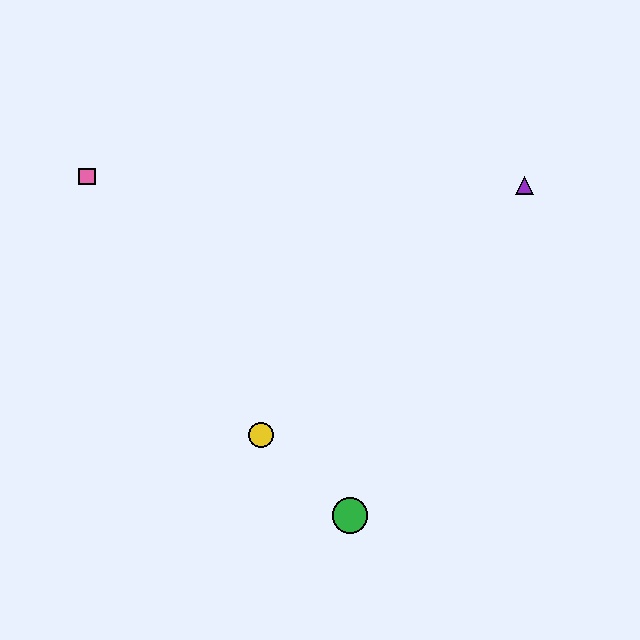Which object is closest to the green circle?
The yellow circle is closest to the green circle.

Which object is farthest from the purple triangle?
The pink square is farthest from the purple triangle.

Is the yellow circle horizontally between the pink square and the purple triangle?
Yes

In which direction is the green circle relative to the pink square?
The green circle is below the pink square.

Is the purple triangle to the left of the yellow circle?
No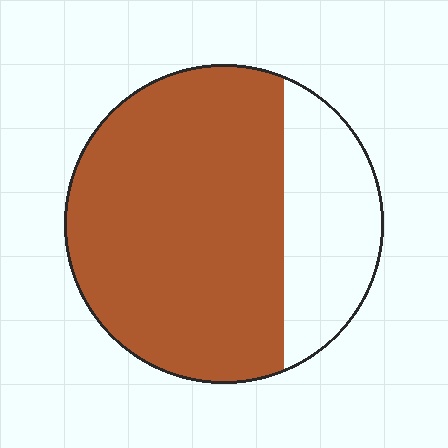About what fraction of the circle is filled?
About three quarters (3/4).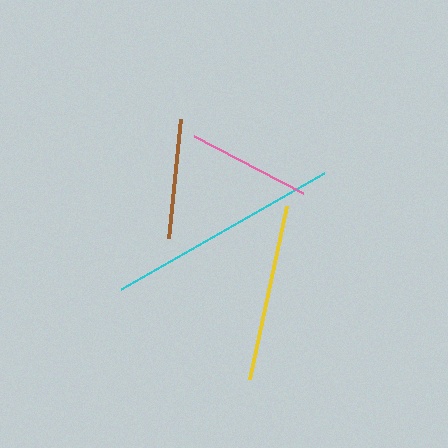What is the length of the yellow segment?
The yellow segment is approximately 177 pixels long.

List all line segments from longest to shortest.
From longest to shortest: cyan, yellow, pink, brown.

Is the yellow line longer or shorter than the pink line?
The yellow line is longer than the pink line.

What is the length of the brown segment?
The brown segment is approximately 120 pixels long.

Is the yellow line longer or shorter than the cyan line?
The cyan line is longer than the yellow line.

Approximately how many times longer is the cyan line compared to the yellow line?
The cyan line is approximately 1.3 times the length of the yellow line.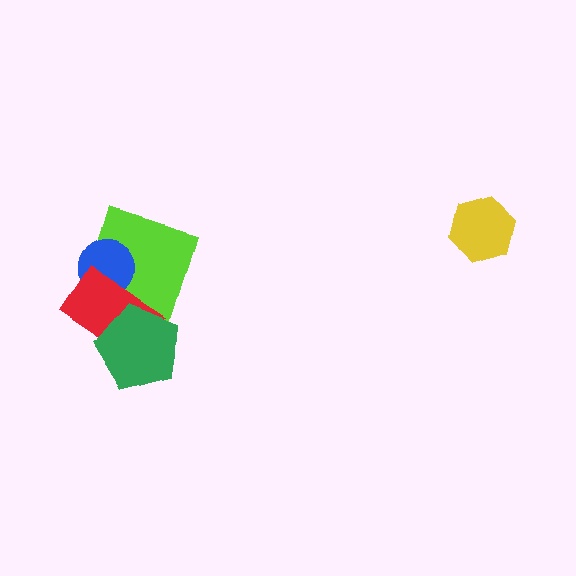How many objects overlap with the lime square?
3 objects overlap with the lime square.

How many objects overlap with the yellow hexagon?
0 objects overlap with the yellow hexagon.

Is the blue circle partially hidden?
Yes, it is partially covered by another shape.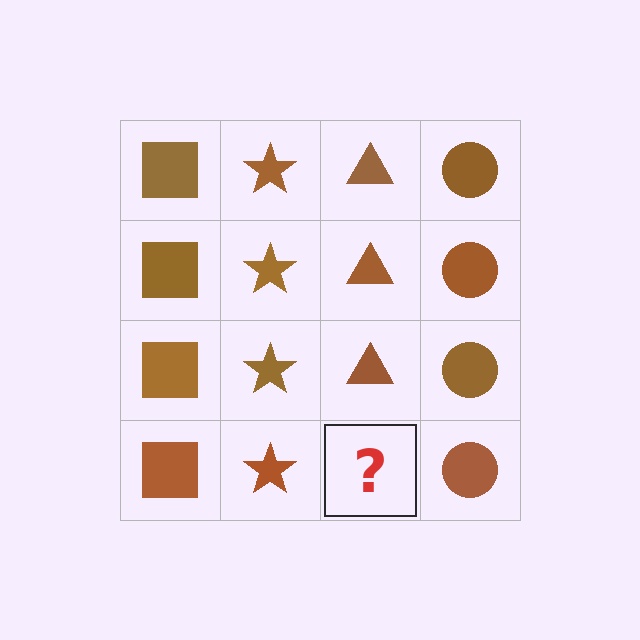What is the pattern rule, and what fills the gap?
The rule is that each column has a consistent shape. The gap should be filled with a brown triangle.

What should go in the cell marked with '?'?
The missing cell should contain a brown triangle.